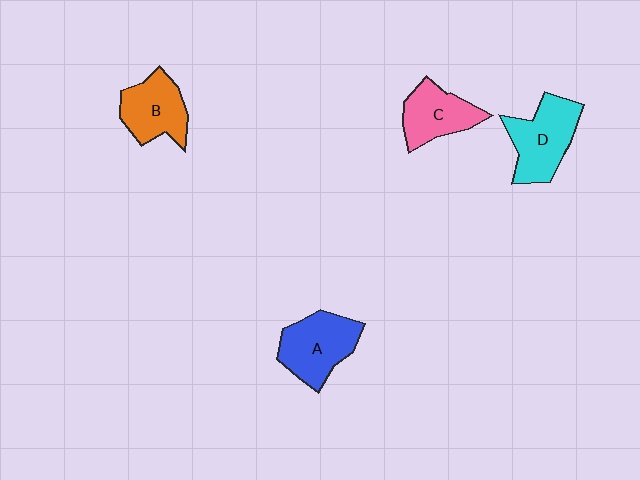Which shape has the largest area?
Shape D (cyan).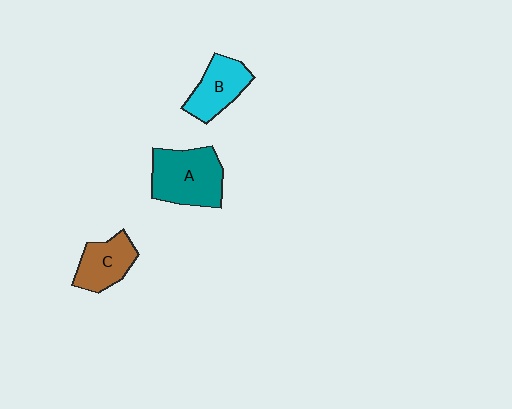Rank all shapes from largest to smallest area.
From largest to smallest: A (teal), B (cyan), C (brown).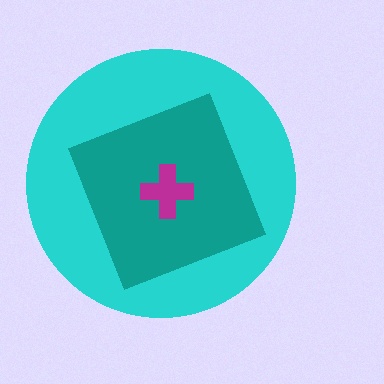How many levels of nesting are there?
3.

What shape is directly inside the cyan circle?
The teal diamond.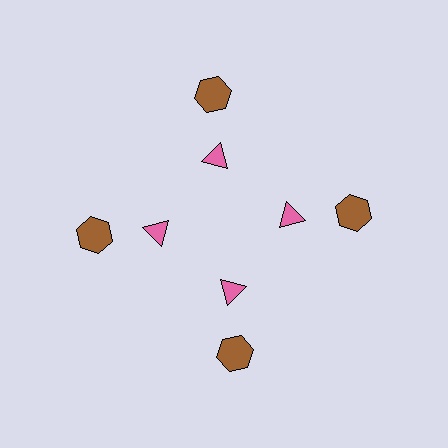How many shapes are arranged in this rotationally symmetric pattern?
There are 8 shapes, arranged in 4 groups of 2.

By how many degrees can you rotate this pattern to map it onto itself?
The pattern maps onto itself every 90 degrees of rotation.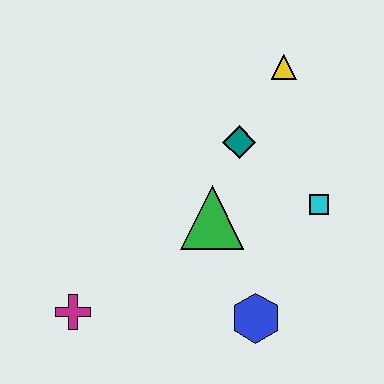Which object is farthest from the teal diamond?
The magenta cross is farthest from the teal diamond.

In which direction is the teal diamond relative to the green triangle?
The teal diamond is above the green triangle.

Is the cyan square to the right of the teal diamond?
Yes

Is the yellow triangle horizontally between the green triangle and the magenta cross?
No